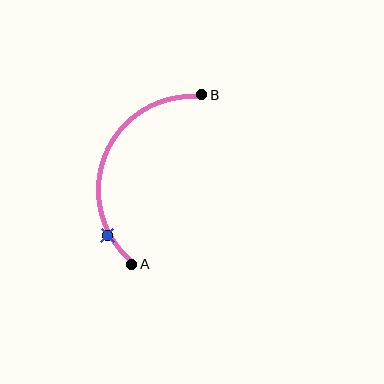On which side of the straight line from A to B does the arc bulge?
The arc bulges to the left of the straight line connecting A and B.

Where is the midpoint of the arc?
The arc midpoint is the point on the curve farthest from the straight line joining A and B. It sits to the left of that line.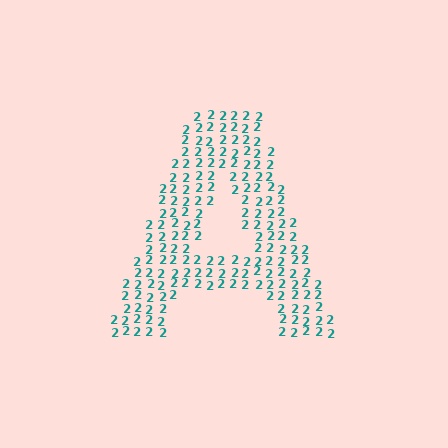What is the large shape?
The large shape is the letter A.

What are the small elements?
The small elements are digit 2's.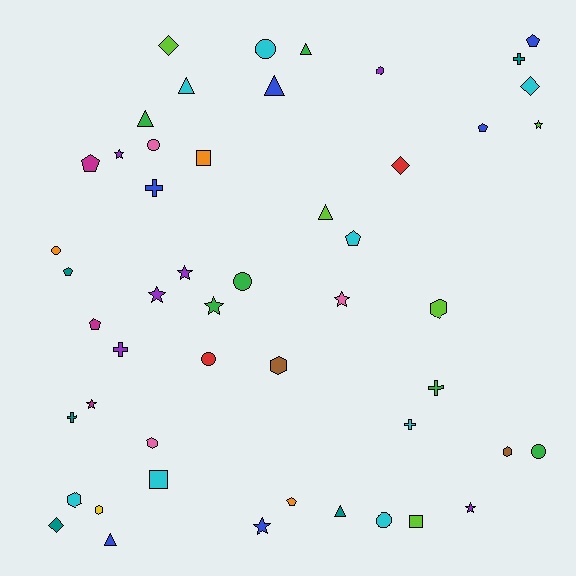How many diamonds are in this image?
There are 4 diamonds.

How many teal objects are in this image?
There are 5 teal objects.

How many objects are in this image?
There are 50 objects.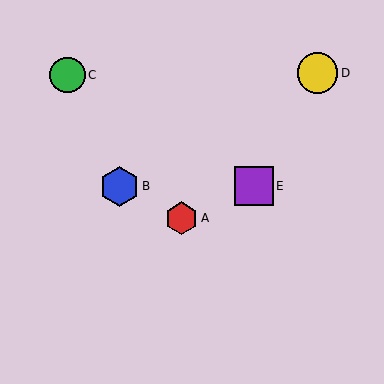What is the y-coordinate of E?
Object E is at y≈186.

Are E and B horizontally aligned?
Yes, both are at y≈186.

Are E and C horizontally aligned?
No, E is at y≈186 and C is at y≈75.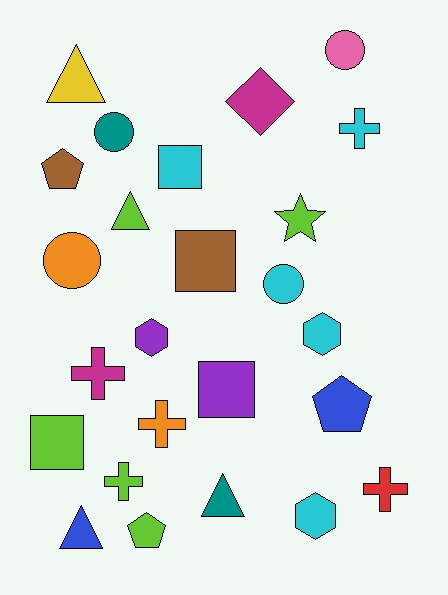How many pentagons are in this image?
There are 3 pentagons.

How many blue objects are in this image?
There are 2 blue objects.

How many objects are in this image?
There are 25 objects.